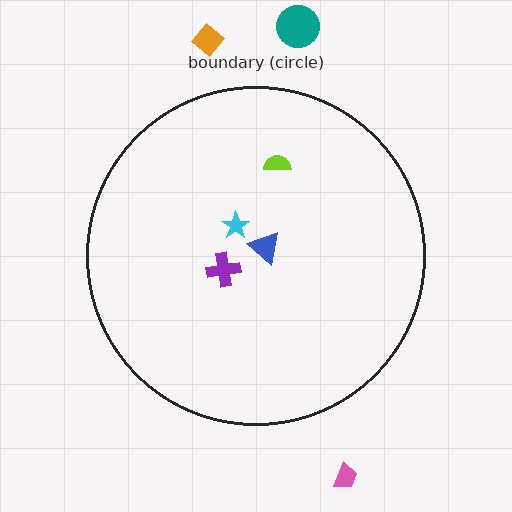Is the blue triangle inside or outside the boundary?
Inside.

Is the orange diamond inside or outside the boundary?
Outside.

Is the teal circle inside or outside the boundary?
Outside.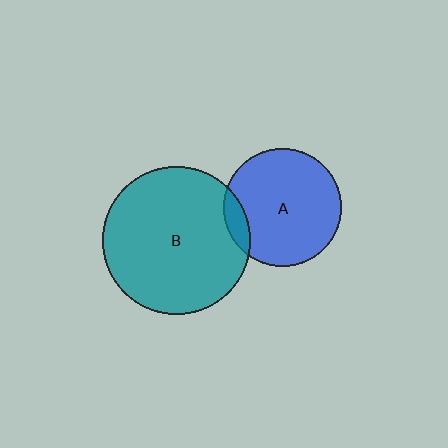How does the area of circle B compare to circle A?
Approximately 1.6 times.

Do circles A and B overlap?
Yes.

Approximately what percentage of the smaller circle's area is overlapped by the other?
Approximately 10%.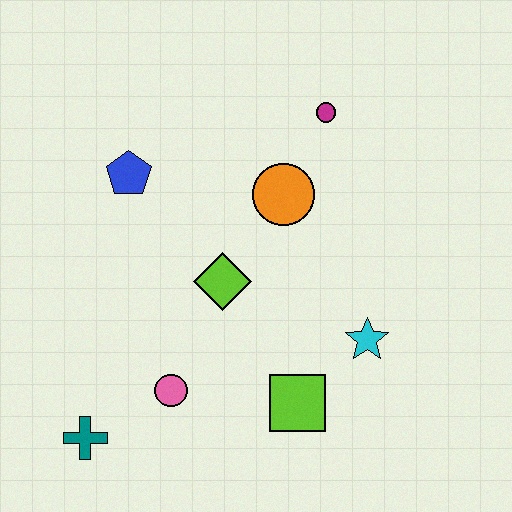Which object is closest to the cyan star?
The lime square is closest to the cyan star.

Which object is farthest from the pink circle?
The magenta circle is farthest from the pink circle.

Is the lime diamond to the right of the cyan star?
No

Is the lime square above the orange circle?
No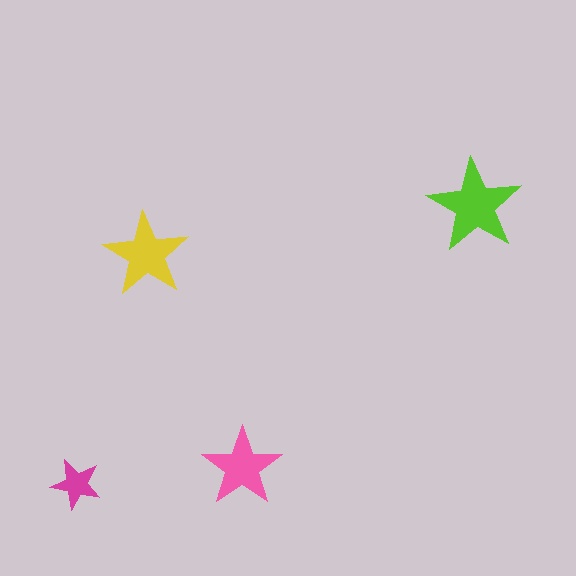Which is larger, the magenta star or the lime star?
The lime one.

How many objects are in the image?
There are 4 objects in the image.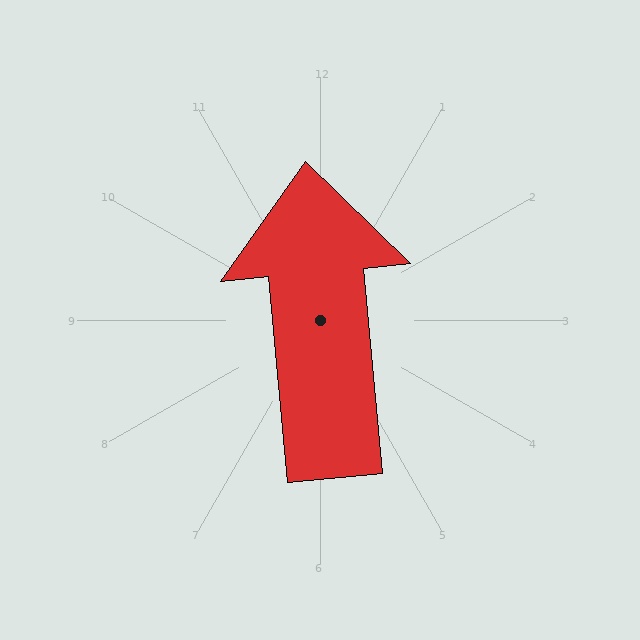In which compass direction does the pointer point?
North.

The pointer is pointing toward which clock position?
Roughly 12 o'clock.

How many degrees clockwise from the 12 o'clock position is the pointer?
Approximately 355 degrees.